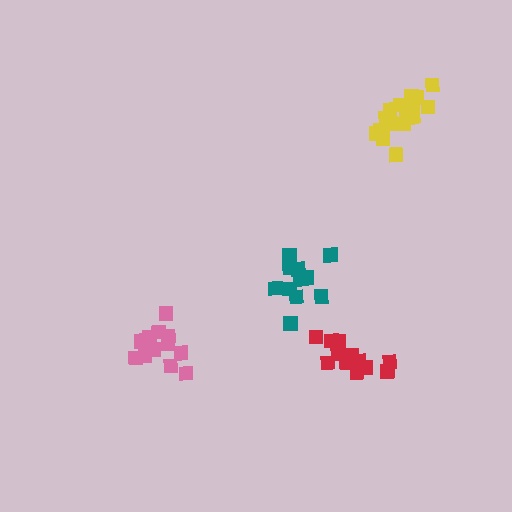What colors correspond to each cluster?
The clusters are colored: teal, red, pink, yellow.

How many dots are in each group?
Group 1: 12 dots, Group 2: 14 dots, Group 3: 14 dots, Group 4: 17 dots (57 total).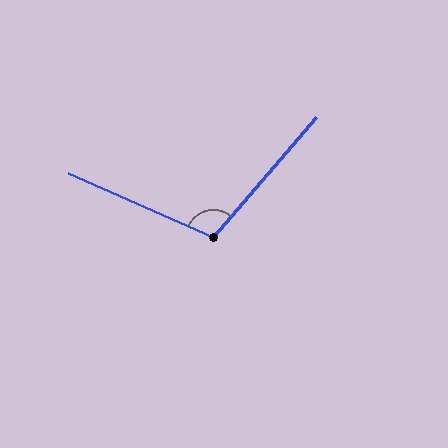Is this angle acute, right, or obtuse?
It is obtuse.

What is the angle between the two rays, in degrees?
Approximately 107 degrees.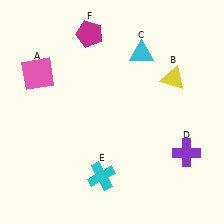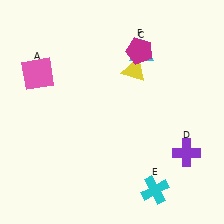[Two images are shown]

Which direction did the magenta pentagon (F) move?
The magenta pentagon (F) moved right.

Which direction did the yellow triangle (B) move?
The yellow triangle (B) moved left.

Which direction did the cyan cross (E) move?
The cyan cross (E) moved right.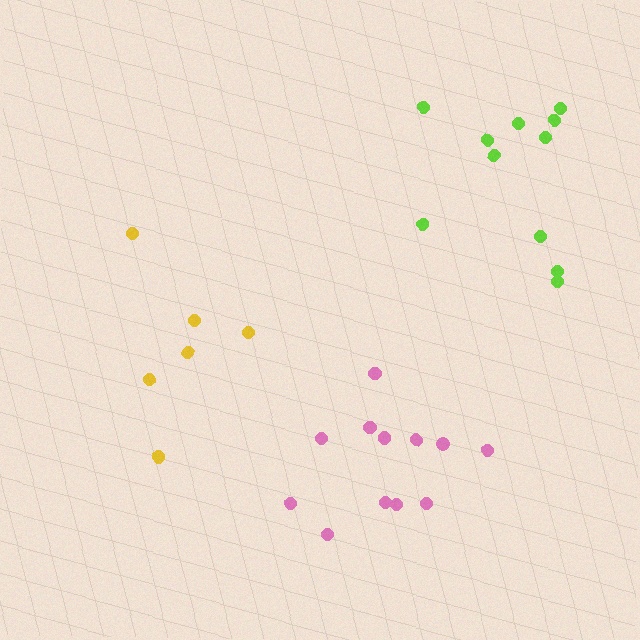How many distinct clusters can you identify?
There are 3 distinct clusters.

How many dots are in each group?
Group 1: 6 dots, Group 2: 11 dots, Group 3: 12 dots (29 total).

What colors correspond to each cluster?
The clusters are colored: yellow, lime, pink.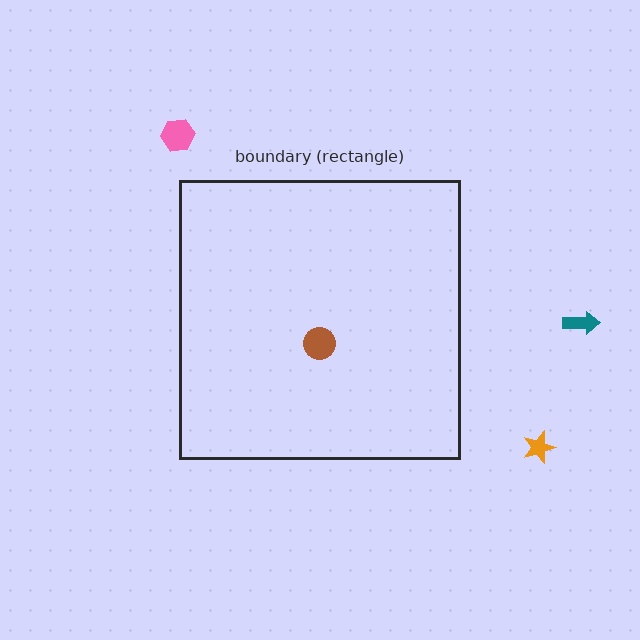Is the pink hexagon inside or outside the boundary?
Outside.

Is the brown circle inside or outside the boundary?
Inside.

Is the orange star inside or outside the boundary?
Outside.